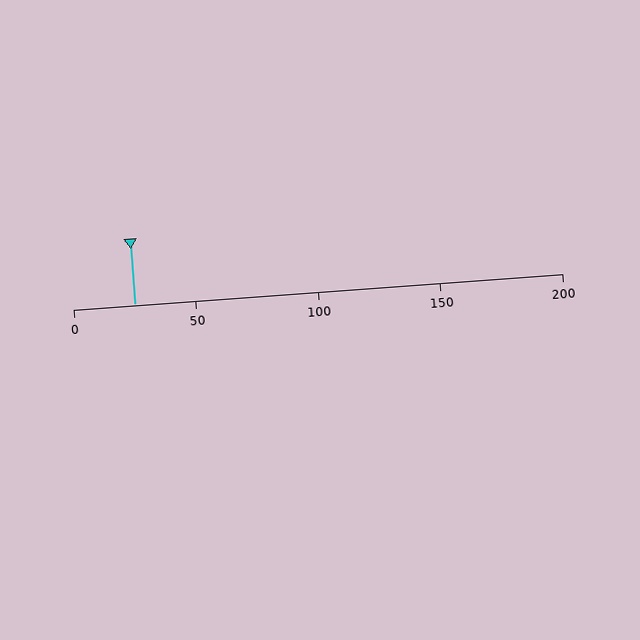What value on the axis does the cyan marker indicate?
The marker indicates approximately 25.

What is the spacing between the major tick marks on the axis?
The major ticks are spaced 50 apart.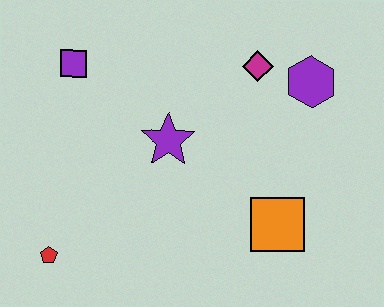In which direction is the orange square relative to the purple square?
The orange square is to the right of the purple square.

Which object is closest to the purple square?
The purple star is closest to the purple square.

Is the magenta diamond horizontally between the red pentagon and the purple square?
No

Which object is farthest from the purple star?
The red pentagon is farthest from the purple star.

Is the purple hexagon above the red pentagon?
Yes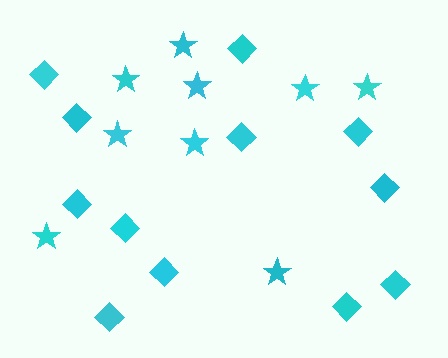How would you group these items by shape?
There are 2 groups: one group of diamonds (12) and one group of stars (9).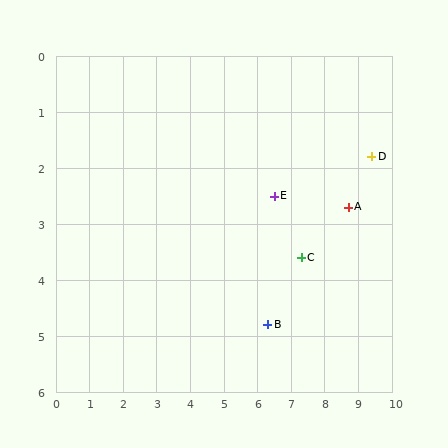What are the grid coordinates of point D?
Point D is at approximately (9.4, 1.8).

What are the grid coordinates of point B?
Point B is at approximately (6.3, 4.8).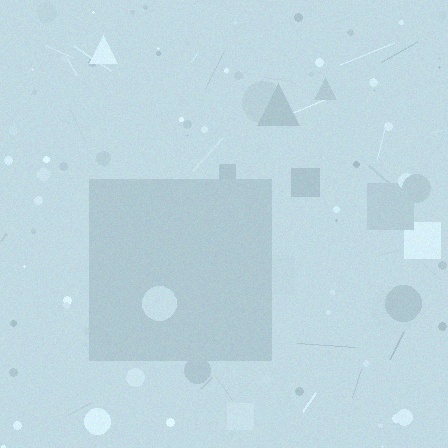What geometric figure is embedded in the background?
A square is embedded in the background.